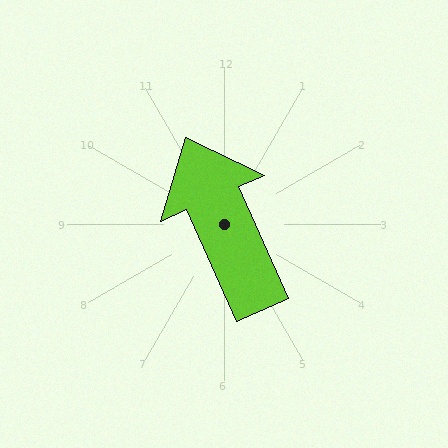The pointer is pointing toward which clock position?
Roughly 11 o'clock.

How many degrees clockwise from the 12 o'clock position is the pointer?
Approximately 336 degrees.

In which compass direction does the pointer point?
Northwest.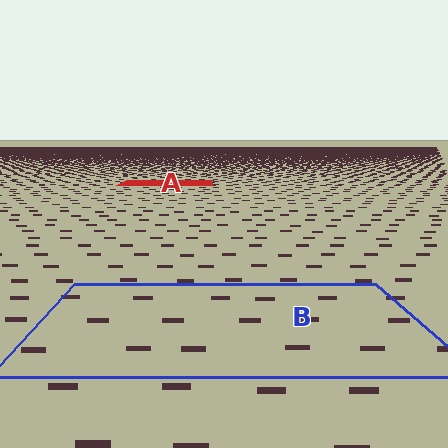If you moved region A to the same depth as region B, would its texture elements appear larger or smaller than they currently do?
They would appear larger. At a closer depth, the same texture elements are projected at a bigger on-screen size.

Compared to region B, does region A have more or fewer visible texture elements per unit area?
Region A has more texture elements per unit area — they are packed more densely because it is farther away.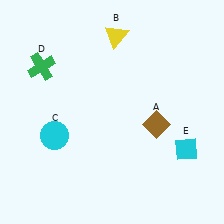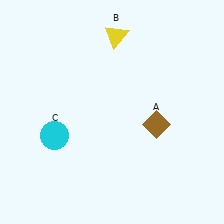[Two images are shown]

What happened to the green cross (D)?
The green cross (D) was removed in Image 2. It was in the top-left area of Image 1.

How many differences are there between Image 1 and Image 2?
There are 2 differences between the two images.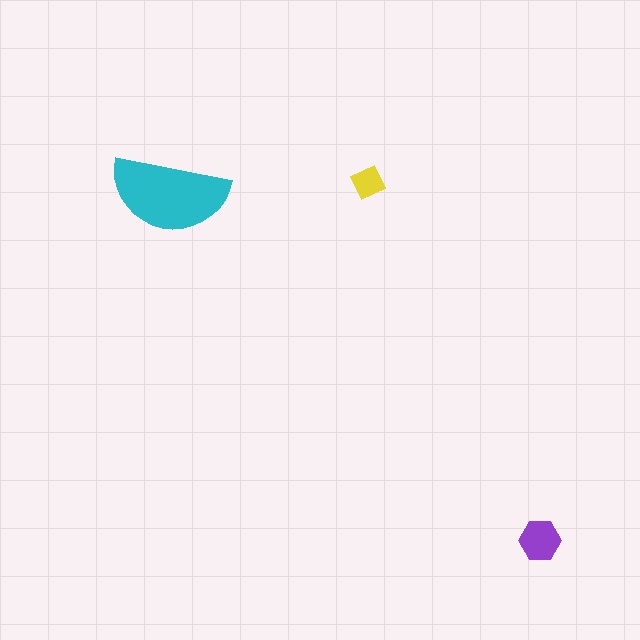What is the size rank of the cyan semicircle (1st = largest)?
1st.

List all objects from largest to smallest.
The cyan semicircle, the purple hexagon, the yellow diamond.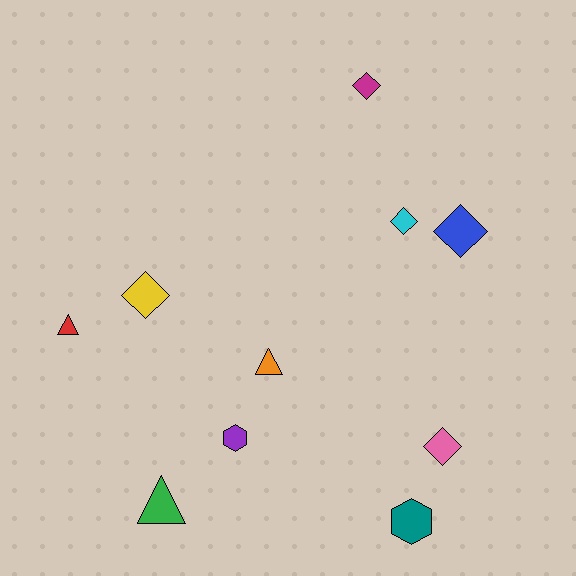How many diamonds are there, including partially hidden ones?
There are 5 diamonds.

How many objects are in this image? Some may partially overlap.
There are 10 objects.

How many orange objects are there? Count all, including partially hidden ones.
There is 1 orange object.